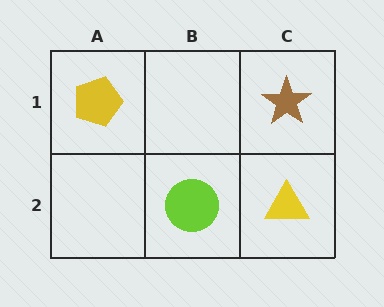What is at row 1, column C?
A brown star.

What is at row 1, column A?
A yellow pentagon.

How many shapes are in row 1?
2 shapes.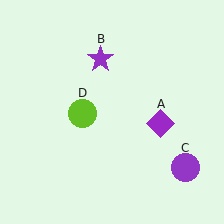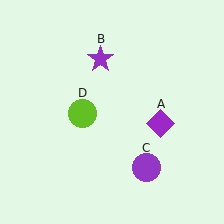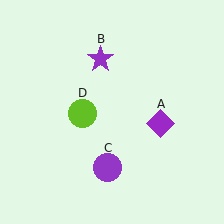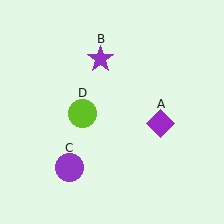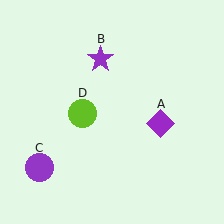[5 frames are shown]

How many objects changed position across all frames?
1 object changed position: purple circle (object C).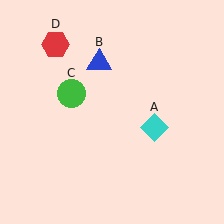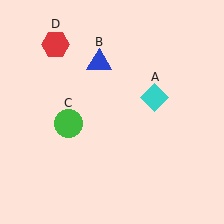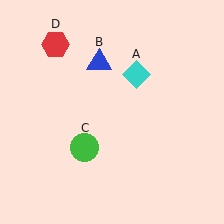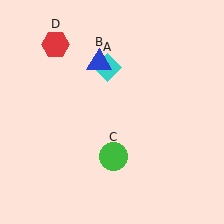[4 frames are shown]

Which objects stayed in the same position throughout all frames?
Blue triangle (object B) and red hexagon (object D) remained stationary.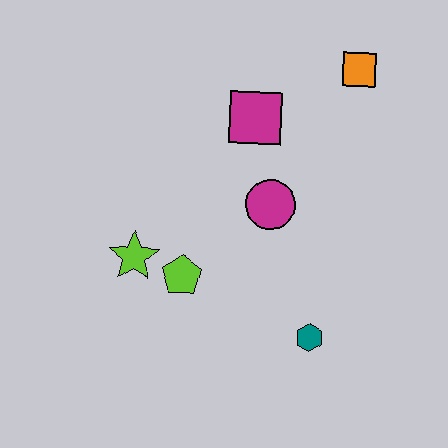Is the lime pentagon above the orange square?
No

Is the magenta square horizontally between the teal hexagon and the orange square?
No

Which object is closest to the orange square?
The magenta square is closest to the orange square.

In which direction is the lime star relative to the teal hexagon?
The lime star is to the left of the teal hexagon.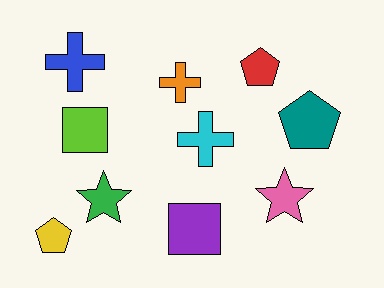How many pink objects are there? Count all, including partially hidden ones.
There is 1 pink object.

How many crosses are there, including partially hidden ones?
There are 3 crosses.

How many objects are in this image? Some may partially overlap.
There are 10 objects.